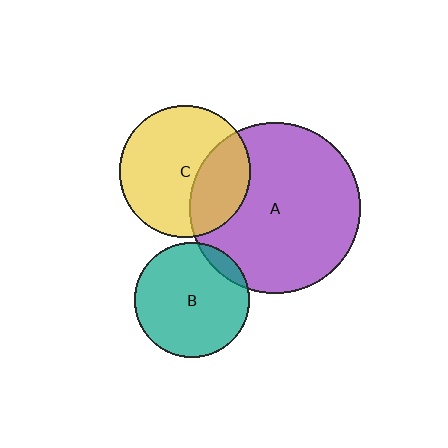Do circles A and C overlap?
Yes.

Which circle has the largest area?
Circle A (purple).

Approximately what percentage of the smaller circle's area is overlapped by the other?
Approximately 30%.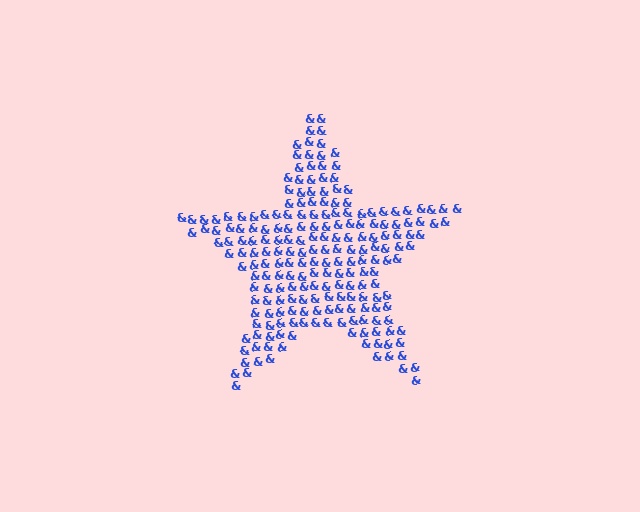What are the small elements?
The small elements are ampersands.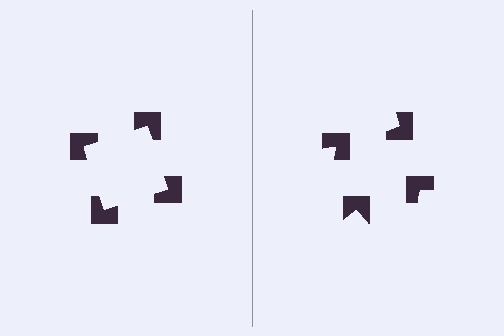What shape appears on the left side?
An illusory square.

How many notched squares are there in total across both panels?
8 — 4 on each side.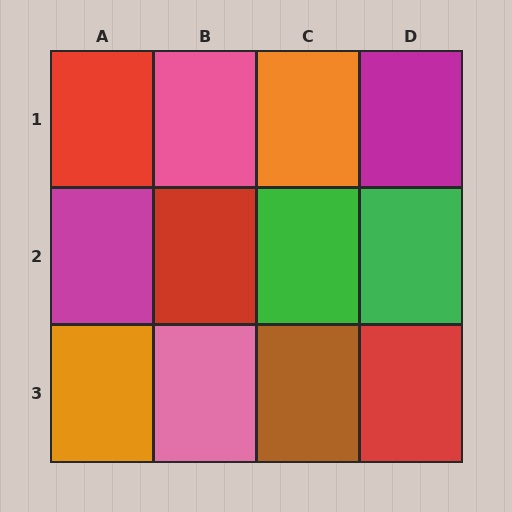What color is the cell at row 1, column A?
Red.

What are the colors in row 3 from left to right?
Orange, pink, brown, red.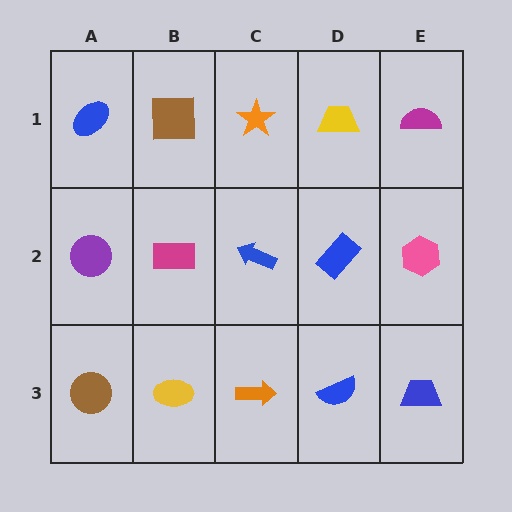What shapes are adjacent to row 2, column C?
An orange star (row 1, column C), an orange arrow (row 3, column C), a magenta rectangle (row 2, column B), a blue rectangle (row 2, column D).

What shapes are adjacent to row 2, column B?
A brown square (row 1, column B), a yellow ellipse (row 3, column B), a purple circle (row 2, column A), a blue arrow (row 2, column C).